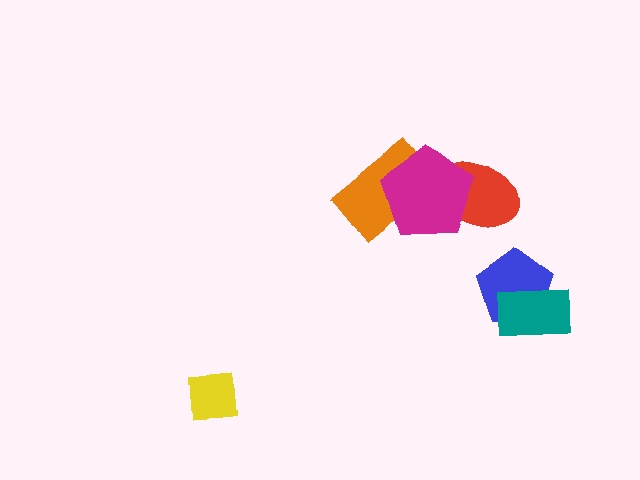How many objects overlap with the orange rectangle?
1 object overlaps with the orange rectangle.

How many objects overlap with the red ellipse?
1 object overlaps with the red ellipse.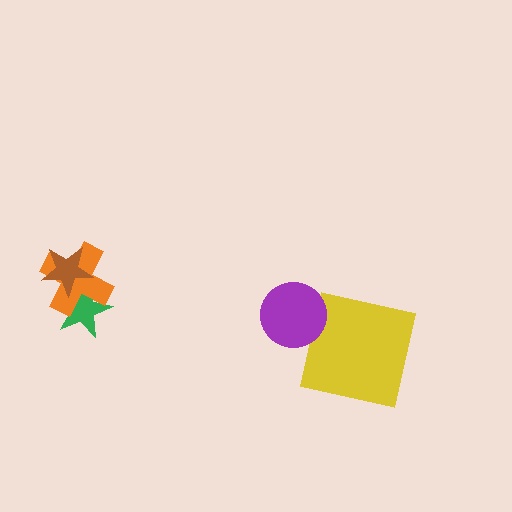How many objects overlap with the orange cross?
2 objects overlap with the orange cross.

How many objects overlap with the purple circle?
0 objects overlap with the purple circle.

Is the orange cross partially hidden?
Yes, it is partially covered by another shape.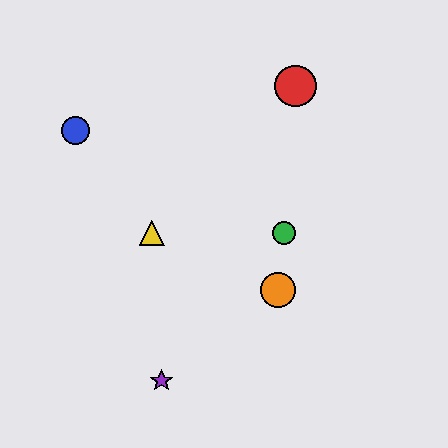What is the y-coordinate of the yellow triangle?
The yellow triangle is at y≈233.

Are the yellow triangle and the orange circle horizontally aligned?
No, the yellow triangle is at y≈233 and the orange circle is at y≈290.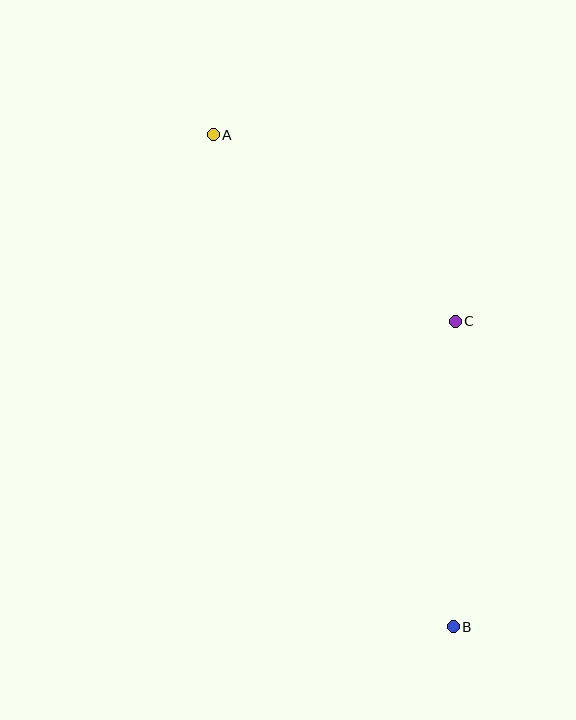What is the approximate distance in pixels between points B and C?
The distance between B and C is approximately 306 pixels.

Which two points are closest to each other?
Points A and C are closest to each other.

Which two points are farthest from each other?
Points A and B are farthest from each other.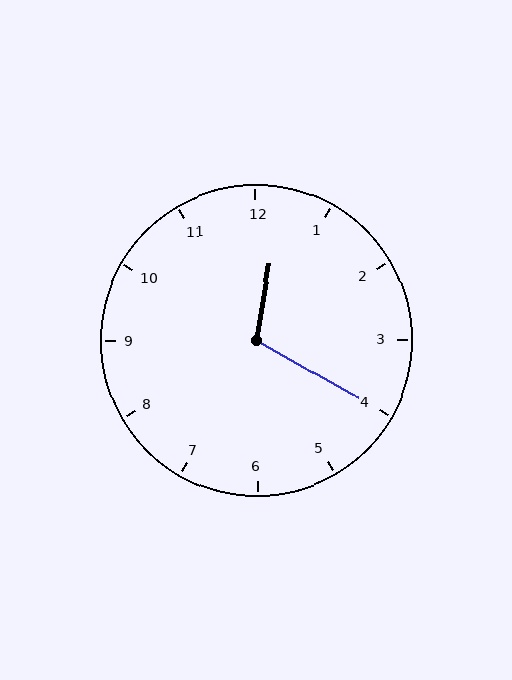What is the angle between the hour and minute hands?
Approximately 110 degrees.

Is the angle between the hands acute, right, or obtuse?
It is obtuse.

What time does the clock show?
12:20.